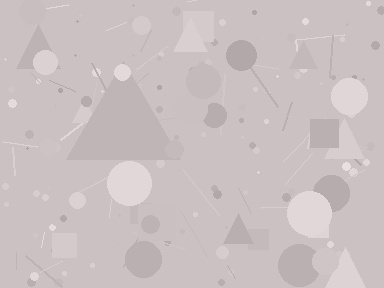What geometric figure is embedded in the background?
A triangle is embedded in the background.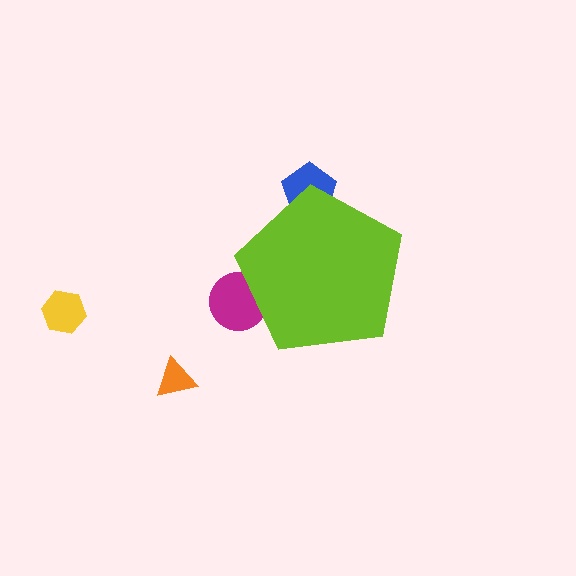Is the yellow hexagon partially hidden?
No, the yellow hexagon is fully visible.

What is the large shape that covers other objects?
A lime pentagon.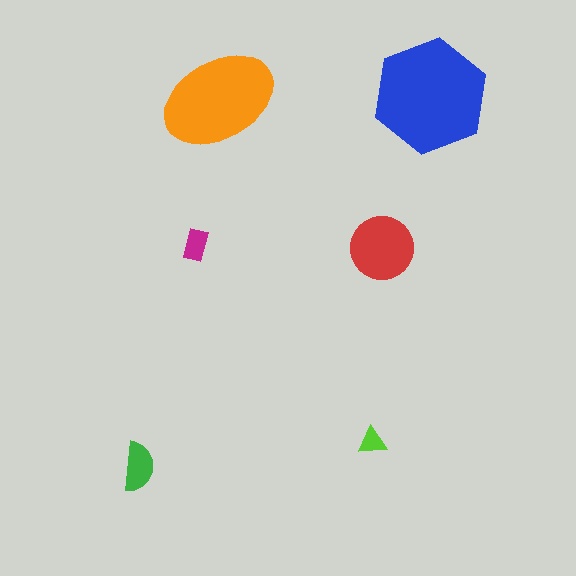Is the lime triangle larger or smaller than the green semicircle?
Smaller.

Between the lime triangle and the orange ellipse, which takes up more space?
The orange ellipse.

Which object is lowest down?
The green semicircle is bottommost.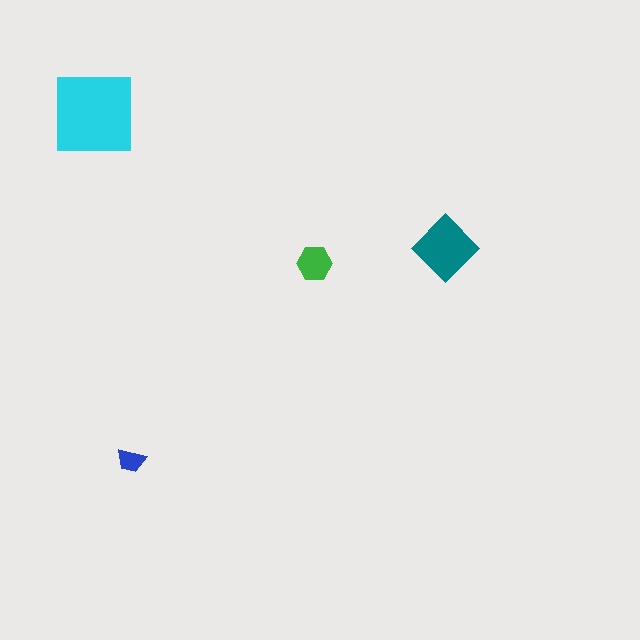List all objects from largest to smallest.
The cyan square, the teal diamond, the green hexagon, the blue trapezoid.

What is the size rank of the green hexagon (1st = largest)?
3rd.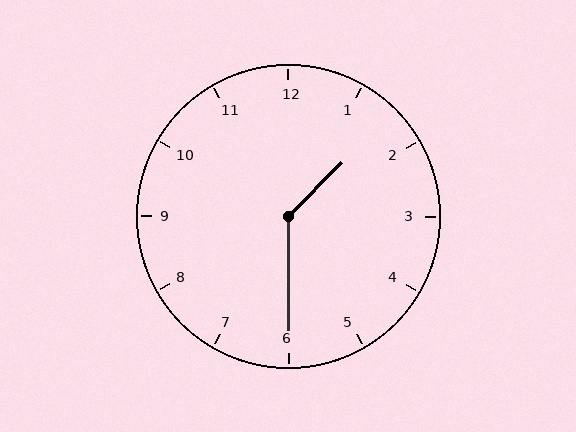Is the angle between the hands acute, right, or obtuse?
It is obtuse.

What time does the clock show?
1:30.